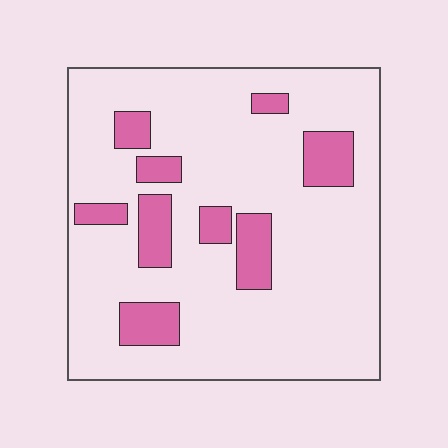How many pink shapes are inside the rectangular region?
9.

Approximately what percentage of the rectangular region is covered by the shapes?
Approximately 15%.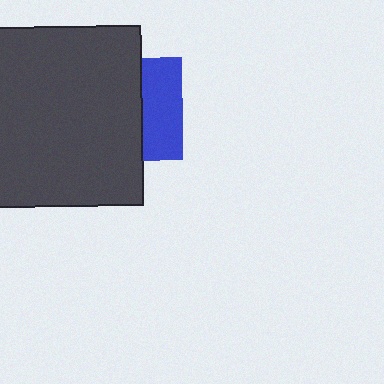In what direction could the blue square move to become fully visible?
The blue square could move right. That would shift it out from behind the dark gray rectangle entirely.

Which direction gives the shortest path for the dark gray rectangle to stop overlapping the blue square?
Moving left gives the shortest separation.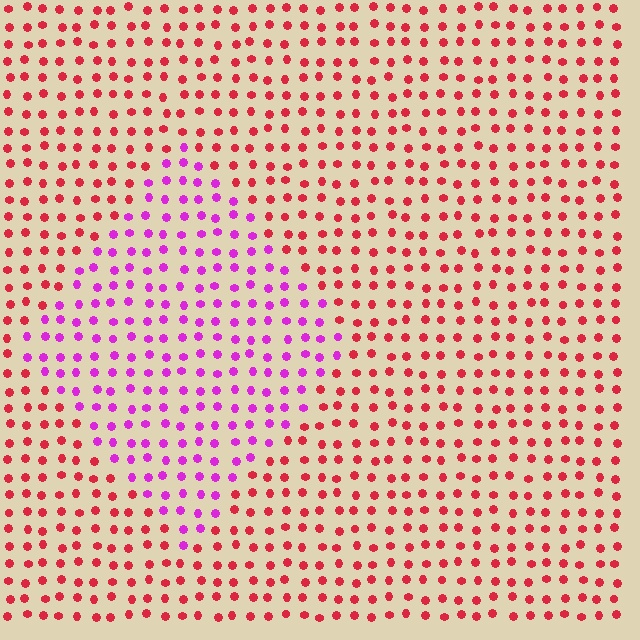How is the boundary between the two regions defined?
The boundary is defined purely by a slight shift in hue (about 51 degrees). Spacing, size, and orientation are identical on both sides.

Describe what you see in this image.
The image is filled with small red elements in a uniform arrangement. A diamond-shaped region is visible where the elements are tinted to a slightly different hue, forming a subtle color boundary.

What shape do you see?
I see a diamond.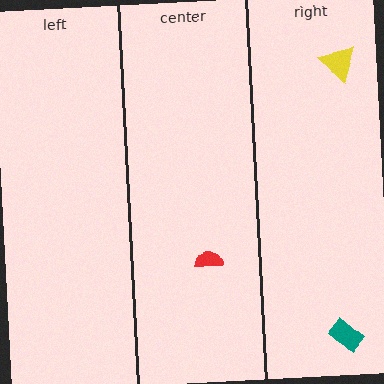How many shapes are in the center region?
1.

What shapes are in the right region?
The teal rectangle, the yellow triangle.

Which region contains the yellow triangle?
The right region.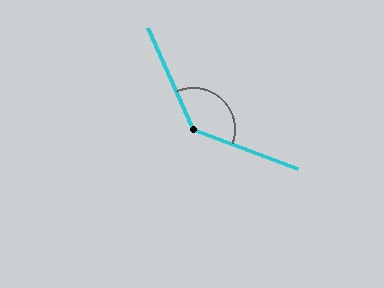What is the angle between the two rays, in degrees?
Approximately 134 degrees.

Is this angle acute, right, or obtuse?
It is obtuse.